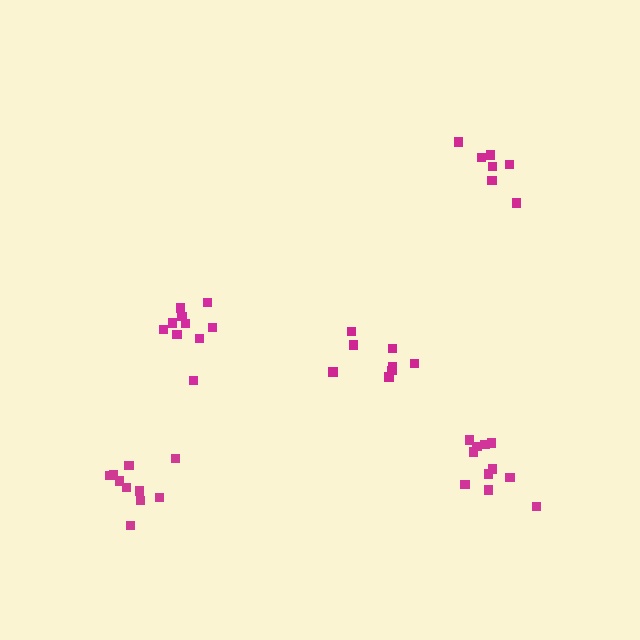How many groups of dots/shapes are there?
There are 5 groups.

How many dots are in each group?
Group 1: 10 dots, Group 2: 11 dots, Group 3: 10 dots, Group 4: 8 dots, Group 5: 7 dots (46 total).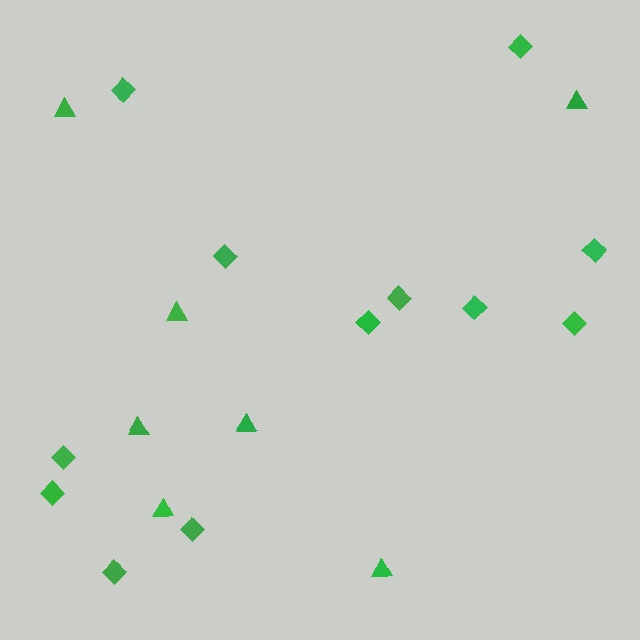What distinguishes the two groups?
There are 2 groups: one group of diamonds (12) and one group of triangles (7).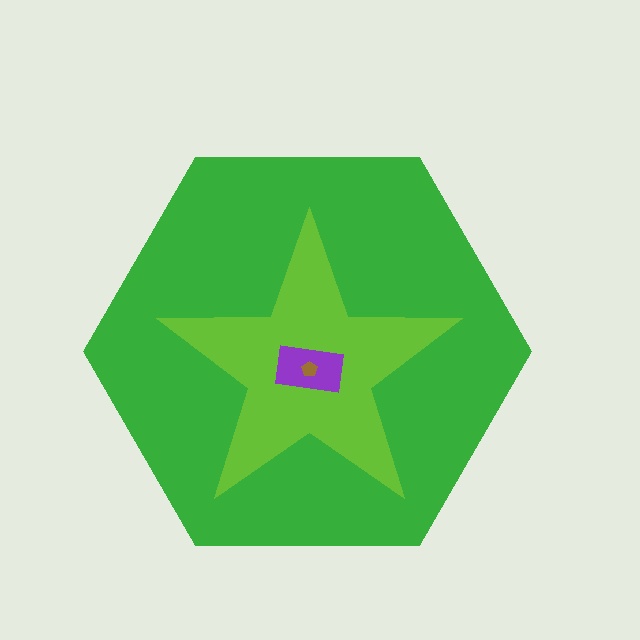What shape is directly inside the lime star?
The purple rectangle.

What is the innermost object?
The brown pentagon.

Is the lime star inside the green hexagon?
Yes.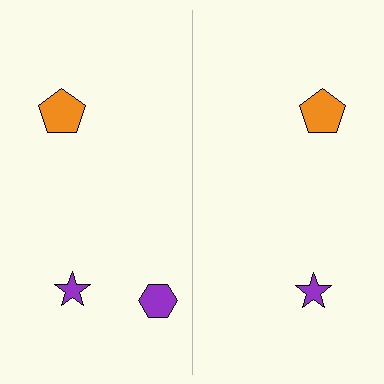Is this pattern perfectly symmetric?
No, the pattern is not perfectly symmetric. A purple hexagon is missing from the right side.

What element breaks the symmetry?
A purple hexagon is missing from the right side.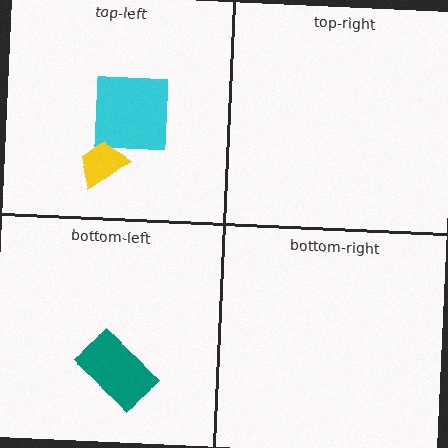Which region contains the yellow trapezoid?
The top-left region.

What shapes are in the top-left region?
The cyan square, the yellow trapezoid.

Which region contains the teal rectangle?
The bottom-left region.